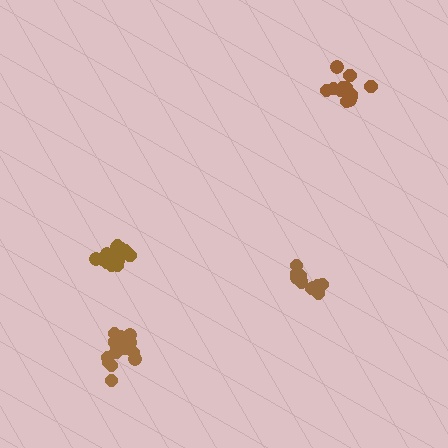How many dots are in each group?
Group 1: 11 dots, Group 2: 15 dots, Group 3: 12 dots, Group 4: 16 dots (54 total).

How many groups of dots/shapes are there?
There are 4 groups.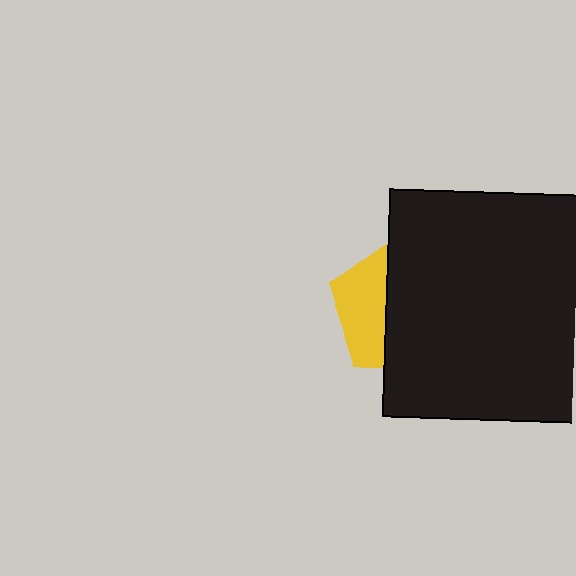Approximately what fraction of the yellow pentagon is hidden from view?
Roughly 64% of the yellow pentagon is hidden behind the black square.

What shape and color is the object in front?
The object in front is a black square.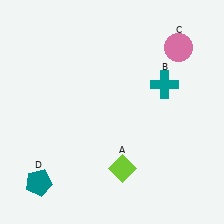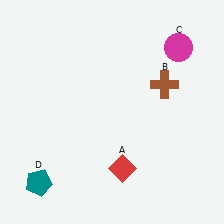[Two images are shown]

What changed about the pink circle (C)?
In Image 1, C is pink. In Image 2, it changed to magenta.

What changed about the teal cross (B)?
In Image 1, B is teal. In Image 2, it changed to brown.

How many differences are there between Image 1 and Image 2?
There are 3 differences between the two images.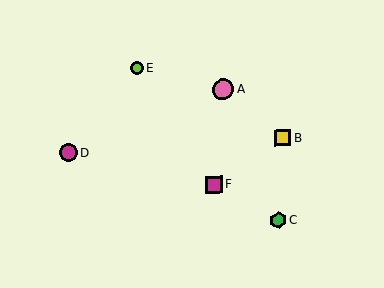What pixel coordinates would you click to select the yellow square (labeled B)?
Click at (283, 138) to select the yellow square B.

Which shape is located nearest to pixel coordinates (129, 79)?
The lime circle (labeled E) at (136, 68) is nearest to that location.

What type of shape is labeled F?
Shape F is a magenta square.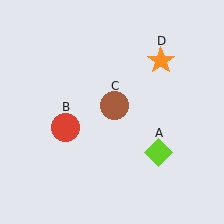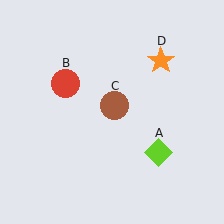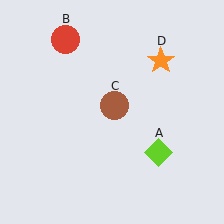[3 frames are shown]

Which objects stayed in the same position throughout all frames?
Lime diamond (object A) and brown circle (object C) and orange star (object D) remained stationary.